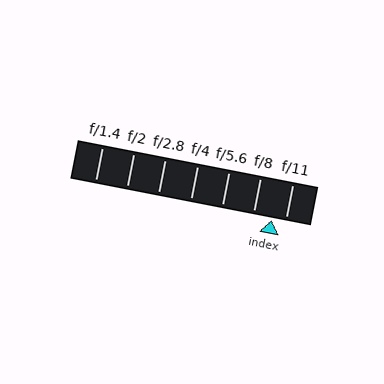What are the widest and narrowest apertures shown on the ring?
The widest aperture shown is f/1.4 and the narrowest is f/11.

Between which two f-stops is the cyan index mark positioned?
The index mark is between f/8 and f/11.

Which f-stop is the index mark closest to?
The index mark is closest to f/11.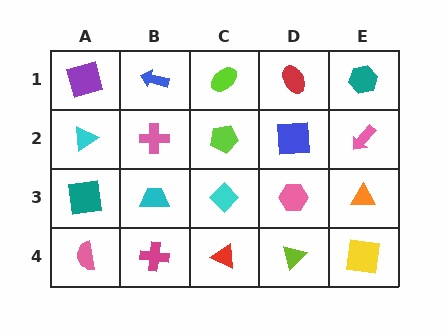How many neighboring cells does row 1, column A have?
2.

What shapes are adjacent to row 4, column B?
A cyan trapezoid (row 3, column B), a pink semicircle (row 4, column A), a red triangle (row 4, column C).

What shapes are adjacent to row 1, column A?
A cyan triangle (row 2, column A), a blue arrow (row 1, column B).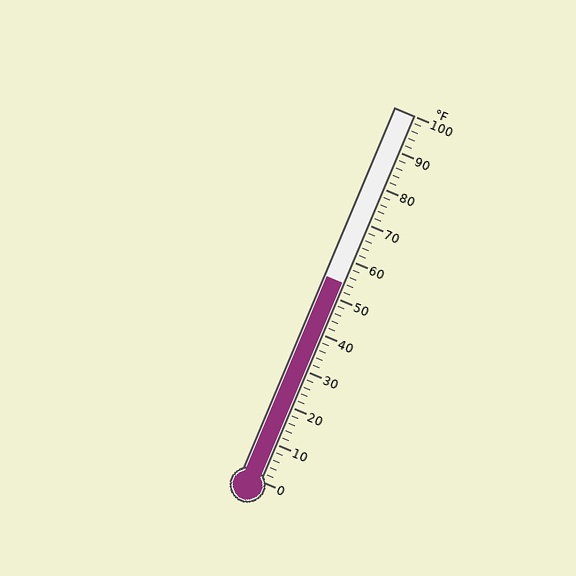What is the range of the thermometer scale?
The thermometer scale ranges from 0°F to 100°F.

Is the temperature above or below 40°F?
The temperature is above 40°F.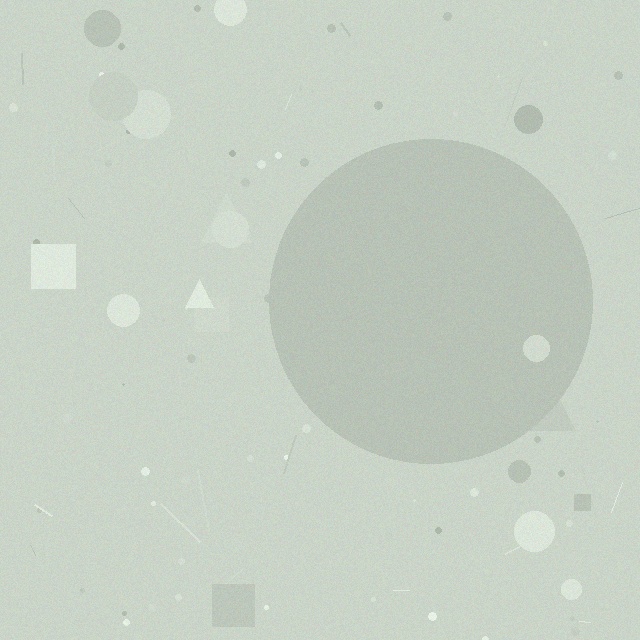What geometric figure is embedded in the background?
A circle is embedded in the background.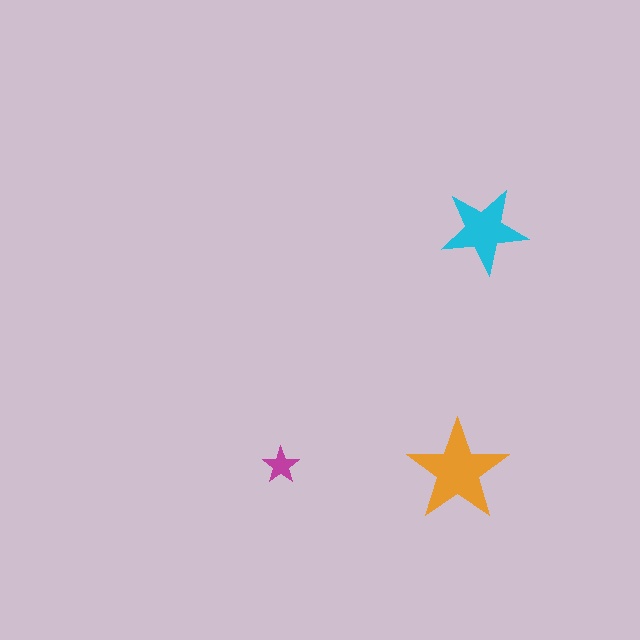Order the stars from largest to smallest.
the orange one, the cyan one, the magenta one.